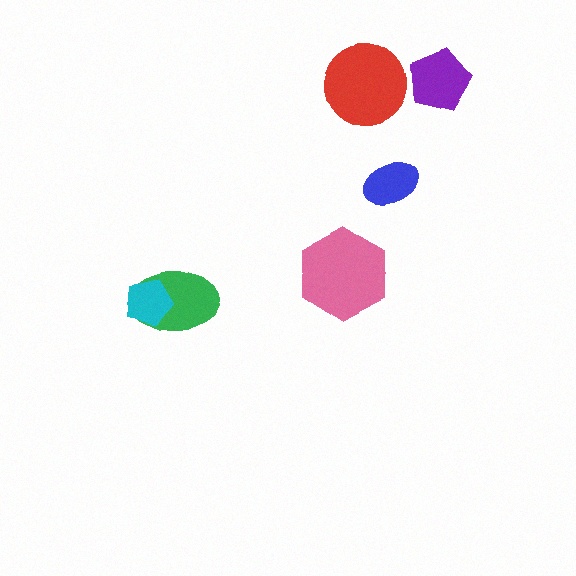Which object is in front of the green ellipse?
The cyan pentagon is in front of the green ellipse.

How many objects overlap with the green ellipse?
1 object overlaps with the green ellipse.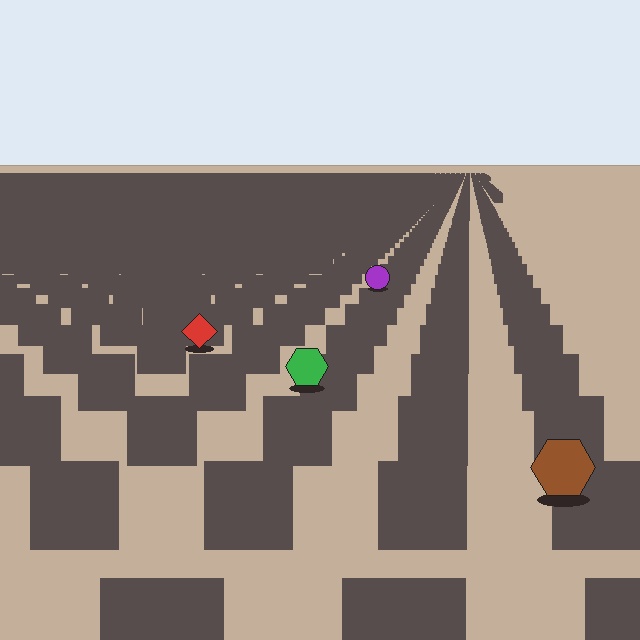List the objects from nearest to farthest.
From nearest to farthest: the brown hexagon, the green hexagon, the red diamond, the purple circle.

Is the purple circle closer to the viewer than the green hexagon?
No. The green hexagon is closer — you can tell from the texture gradient: the ground texture is coarser near it.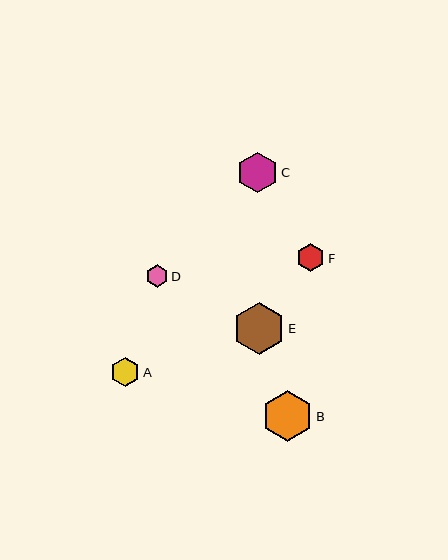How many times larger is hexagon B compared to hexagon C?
Hexagon B is approximately 1.2 times the size of hexagon C.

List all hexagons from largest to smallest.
From largest to smallest: E, B, C, A, F, D.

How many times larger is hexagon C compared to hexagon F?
Hexagon C is approximately 1.5 times the size of hexagon F.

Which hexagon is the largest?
Hexagon E is the largest with a size of approximately 53 pixels.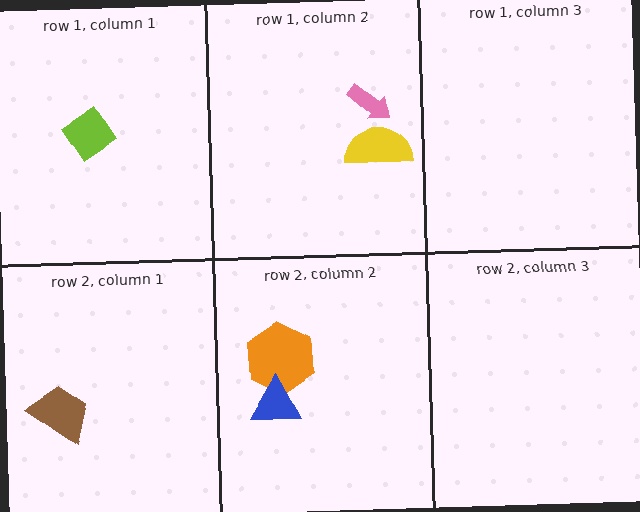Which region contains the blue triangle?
The row 2, column 2 region.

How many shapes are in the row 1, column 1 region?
1.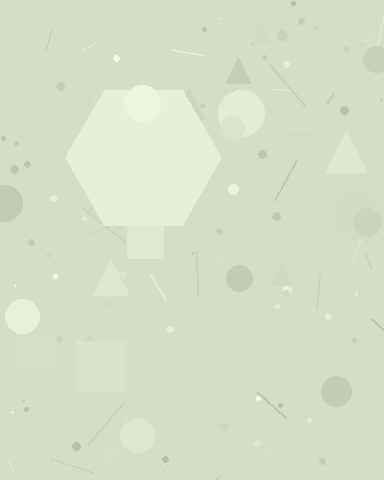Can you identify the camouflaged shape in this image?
The camouflaged shape is a hexagon.